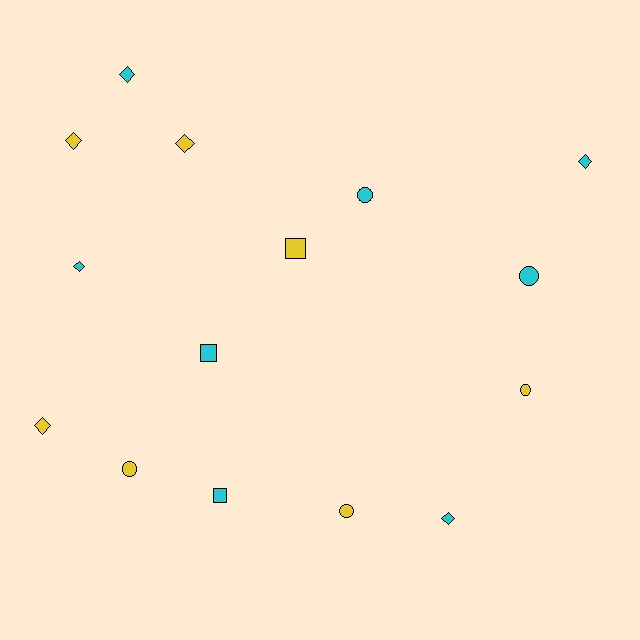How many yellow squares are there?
There is 1 yellow square.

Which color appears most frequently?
Cyan, with 8 objects.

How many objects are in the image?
There are 15 objects.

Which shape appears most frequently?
Diamond, with 7 objects.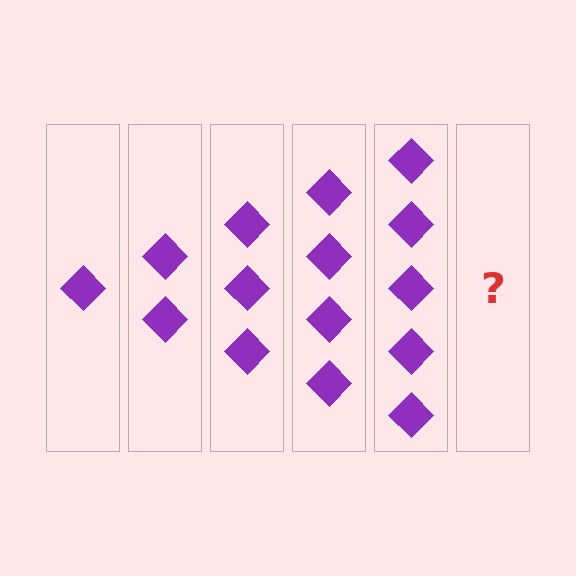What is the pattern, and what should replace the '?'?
The pattern is that each step adds one more diamond. The '?' should be 6 diamonds.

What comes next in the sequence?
The next element should be 6 diamonds.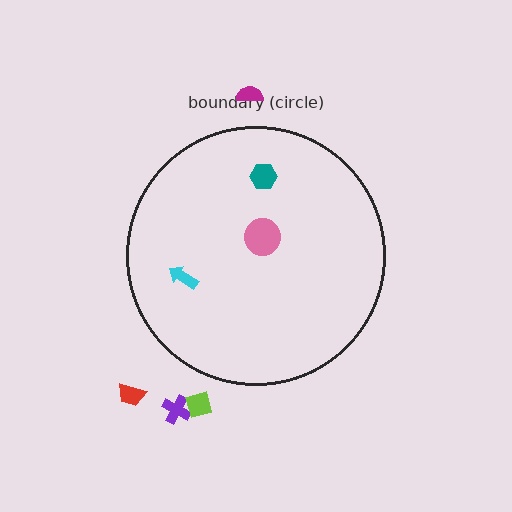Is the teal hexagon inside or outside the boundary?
Inside.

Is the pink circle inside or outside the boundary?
Inside.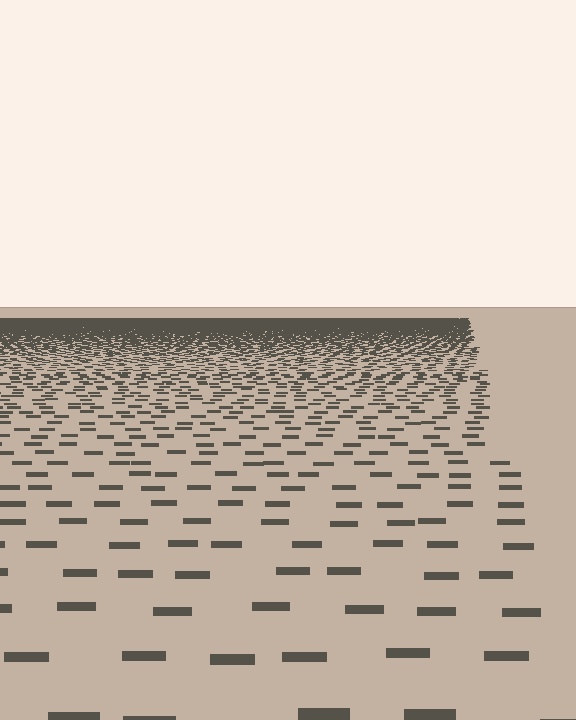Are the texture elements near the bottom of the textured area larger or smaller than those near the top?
Larger. Near the bottom, elements are closer to the viewer and appear at a bigger on-screen size.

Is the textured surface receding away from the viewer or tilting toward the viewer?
The surface is receding away from the viewer. Texture elements get smaller and denser toward the top.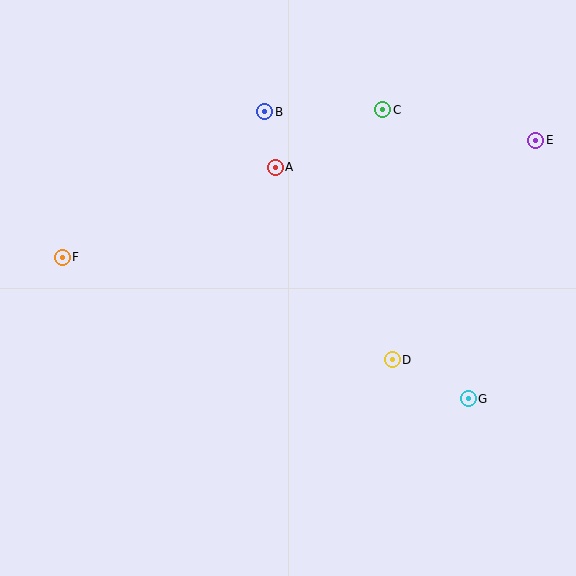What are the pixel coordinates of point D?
Point D is at (392, 360).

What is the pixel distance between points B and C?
The distance between B and C is 118 pixels.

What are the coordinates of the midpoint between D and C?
The midpoint between D and C is at (387, 235).